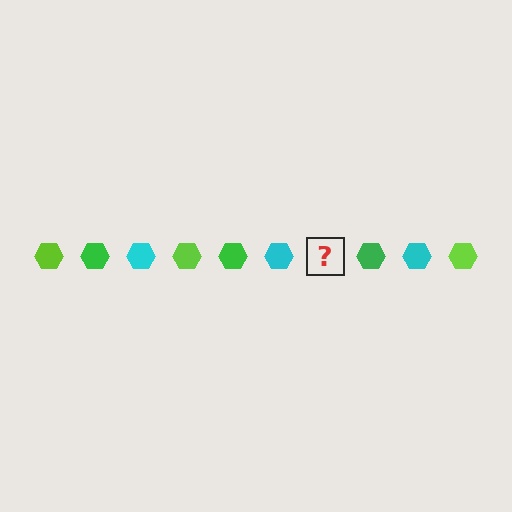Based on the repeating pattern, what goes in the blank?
The blank should be a lime hexagon.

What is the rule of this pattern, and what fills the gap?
The rule is that the pattern cycles through lime, green, cyan hexagons. The gap should be filled with a lime hexagon.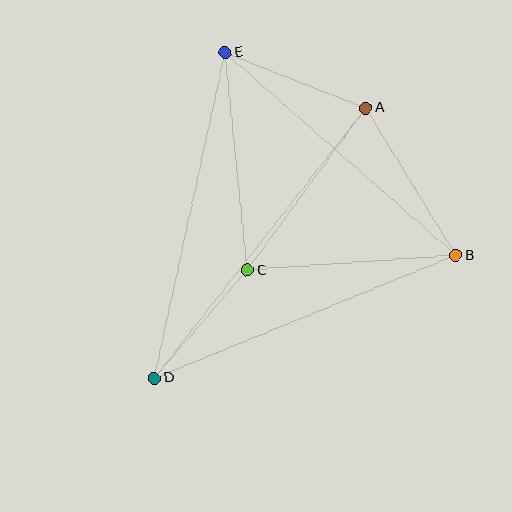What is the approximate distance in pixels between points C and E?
The distance between C and E is approximately 219 pixels.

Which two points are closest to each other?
Points C and D are closest to each other.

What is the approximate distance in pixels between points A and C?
The distance between A and C is approximately 201 pixels.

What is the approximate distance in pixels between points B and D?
The distance between B and D is approximately 325 pixels.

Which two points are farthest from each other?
Points A and D are farthest from each other.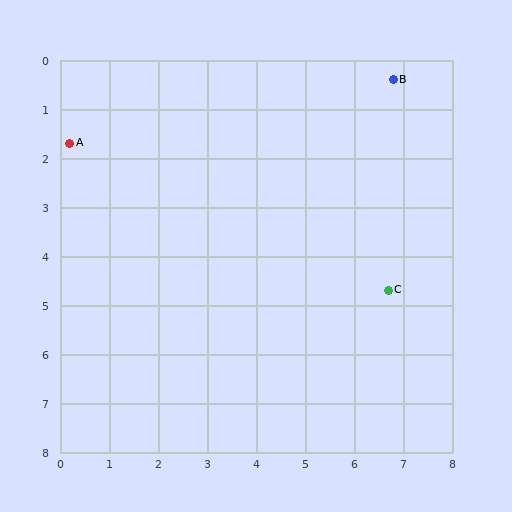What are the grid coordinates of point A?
Point A is at approximately (0.2, 1.7).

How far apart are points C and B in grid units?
Points C and B are about 4.3 grid units apart.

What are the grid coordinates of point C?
Point C is at approximately (6.7, 4.7).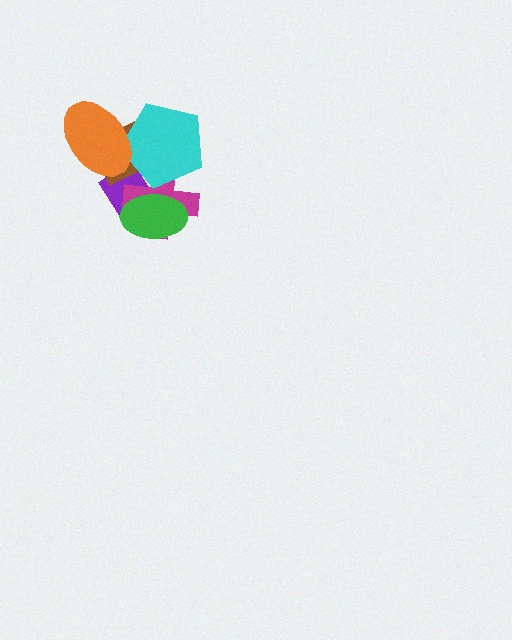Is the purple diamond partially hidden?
Yes, it is partially covered by another shape.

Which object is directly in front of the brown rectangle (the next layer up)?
The cyan pentagon is directly in front of the brown rectangle.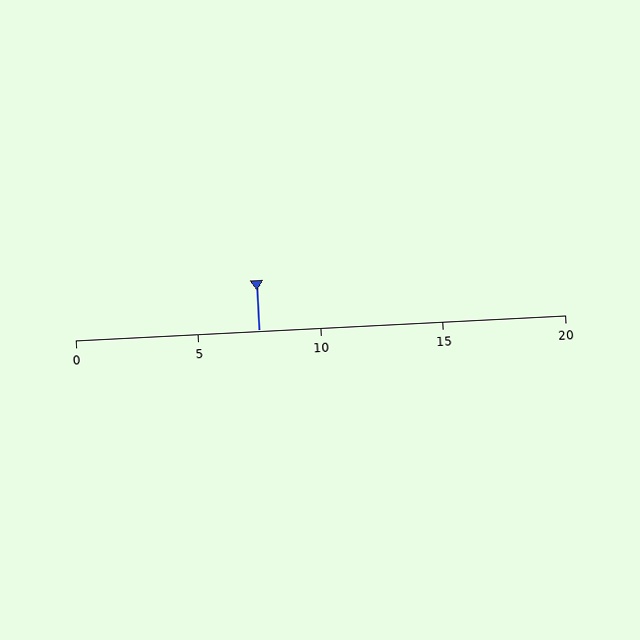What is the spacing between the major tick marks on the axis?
The major ticks are spaced 5 apart.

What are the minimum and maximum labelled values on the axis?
The axis runs from 0 to 20.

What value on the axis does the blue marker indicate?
The marker indicates approximately 7.5.